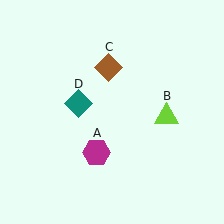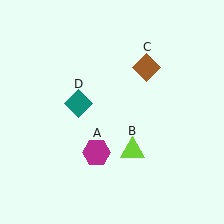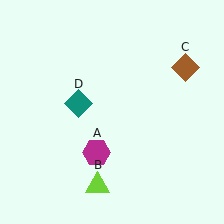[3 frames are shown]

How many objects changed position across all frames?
2 objects changed position: lime triangle (object B), brown diamond (object C).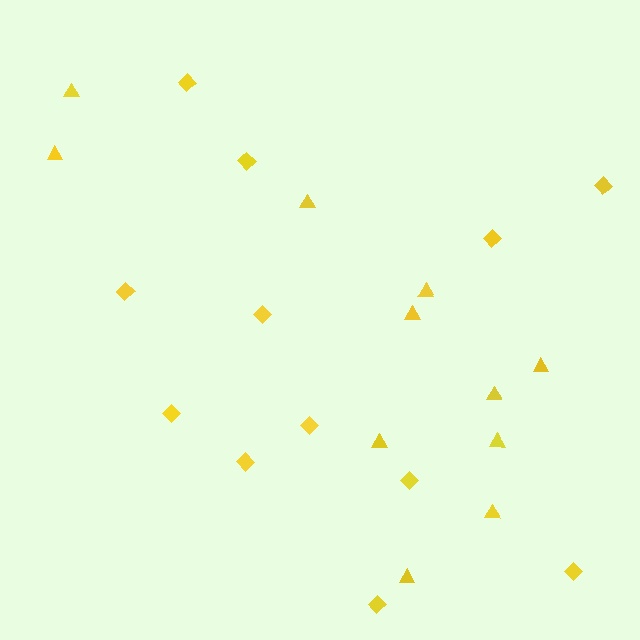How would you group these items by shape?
There are 2 groups: one group of triangles (11) and one group of diamonds (12).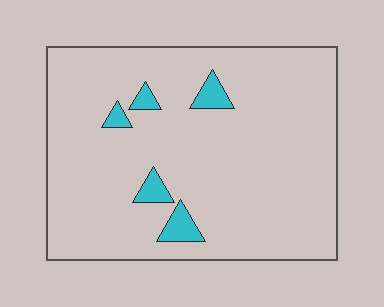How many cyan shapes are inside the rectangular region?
5.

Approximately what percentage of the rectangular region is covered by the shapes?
Approximately 5%.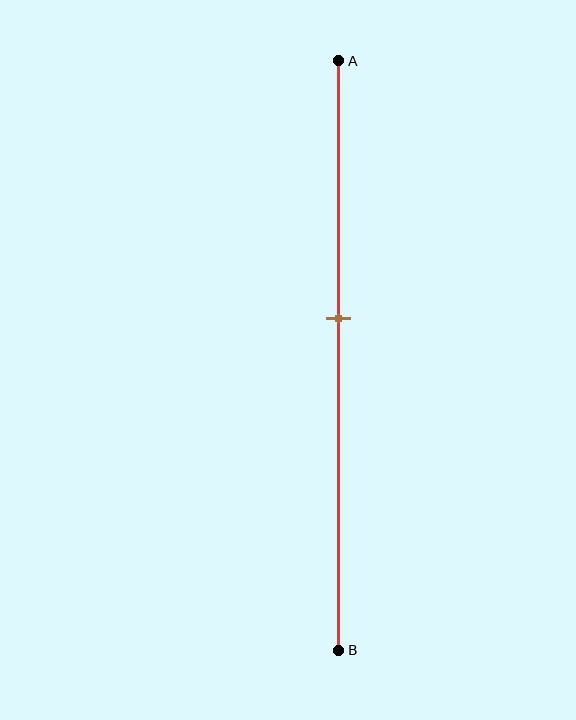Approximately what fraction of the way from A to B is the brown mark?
The brown mark is approximately 45% of the way from A to B.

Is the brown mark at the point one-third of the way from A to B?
No, the mark is at about 45% from A, not at the 33% one-third point.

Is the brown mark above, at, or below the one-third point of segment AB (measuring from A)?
The brown mark is below the one-third point of segment AB.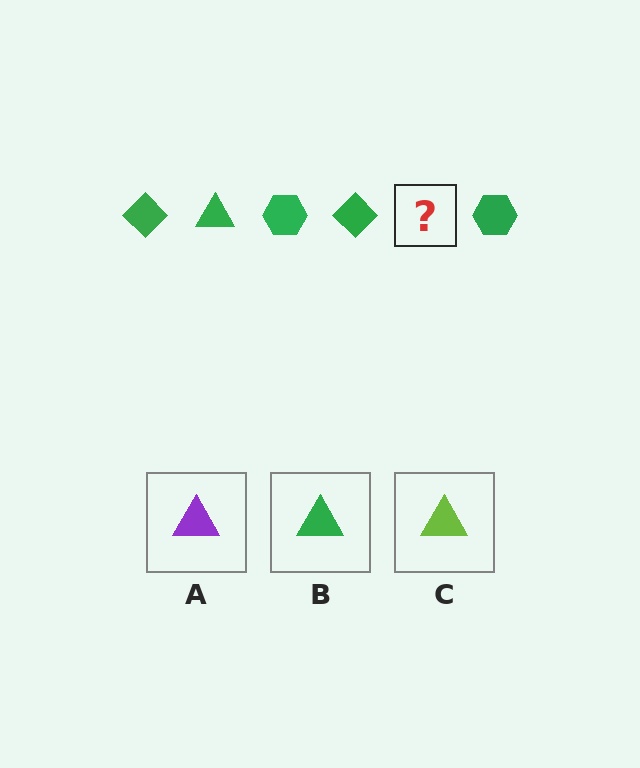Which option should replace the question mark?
Option B.